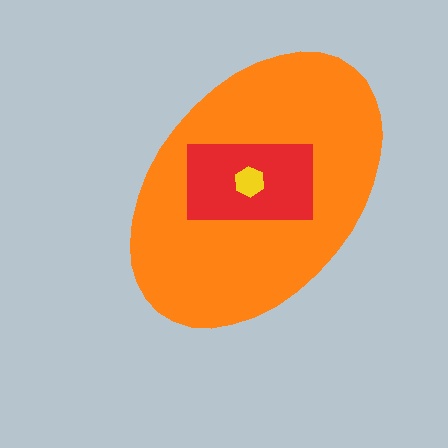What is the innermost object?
The yellow hexagon.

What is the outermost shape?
The orange ellipse.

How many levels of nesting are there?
3.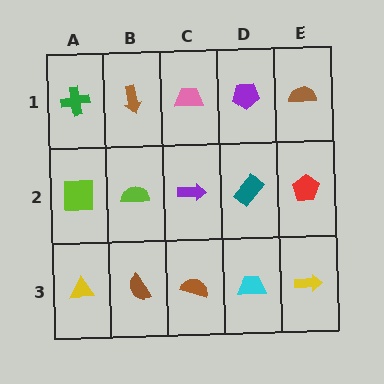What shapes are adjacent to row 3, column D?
A teal rectangle (row 2, column D), a brown semicircle (row 3, column C), a yellow arrow (row 3, column E).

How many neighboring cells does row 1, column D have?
3.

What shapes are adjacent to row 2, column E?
A brown semicircle (row 1, column E), a yellow arrow (row 3, column E), a teal rectangle (row 2, column D).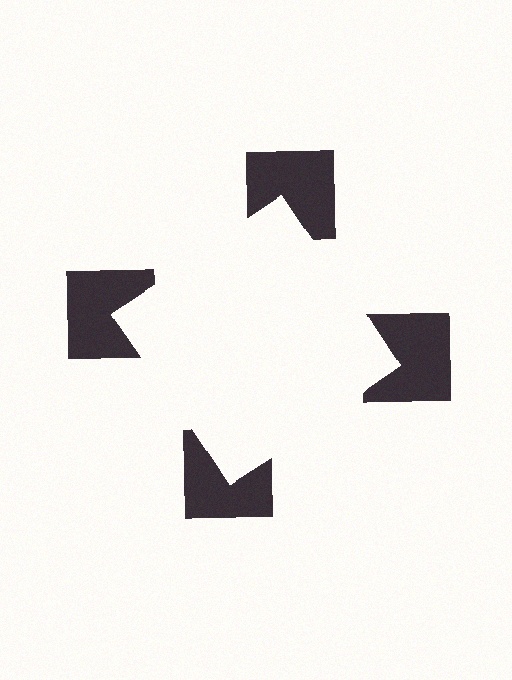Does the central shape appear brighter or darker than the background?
It typically appears slightly brighter than the background, even though no actual brightness change is drawn.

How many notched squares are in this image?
There are 4 — one at each vertex of the illusory square.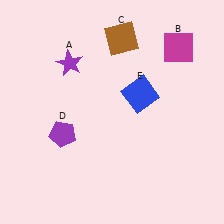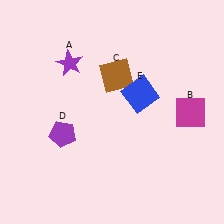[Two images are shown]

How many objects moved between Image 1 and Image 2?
2 objects moved between the two images.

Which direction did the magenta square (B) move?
The magenta square (B) moved down.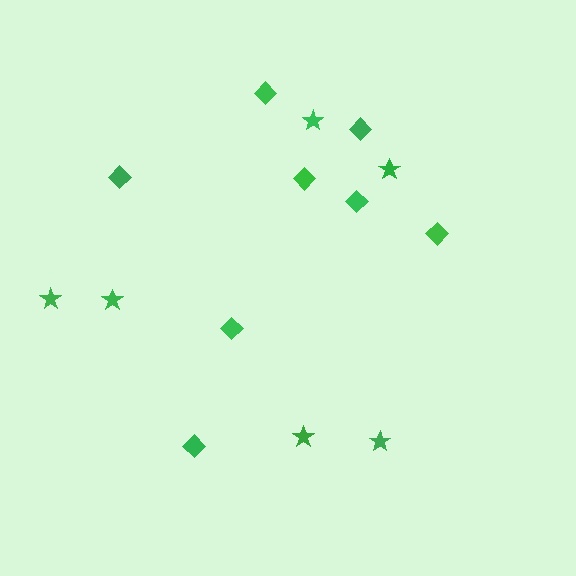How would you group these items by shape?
There are 2 groups: one group of diamonds (8) and one group of stars (6).